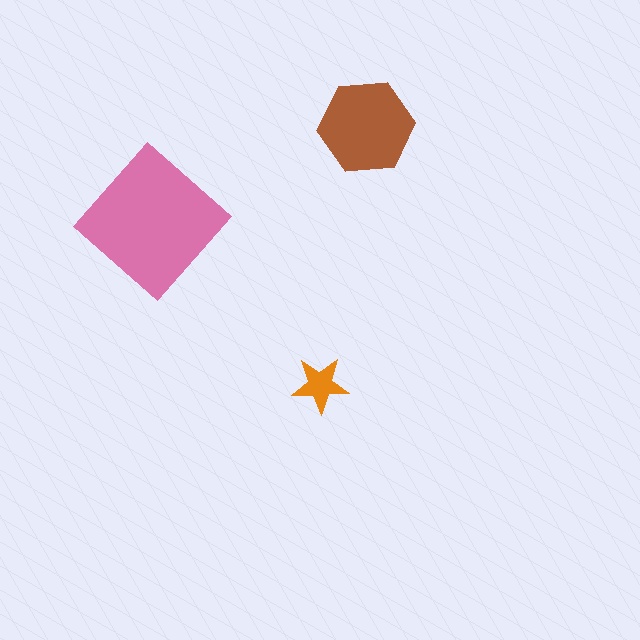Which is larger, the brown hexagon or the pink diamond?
The pink diamond.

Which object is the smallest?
The orange star.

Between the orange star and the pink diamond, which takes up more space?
The pink diamond.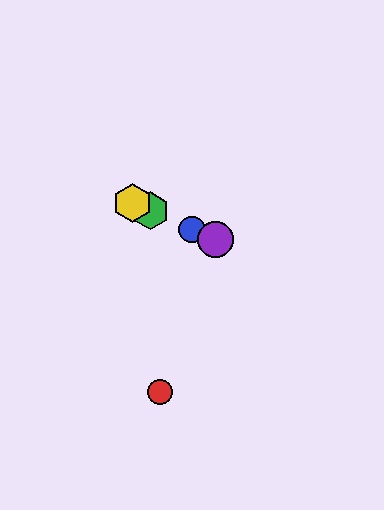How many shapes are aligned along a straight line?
4 shapes (the blue circle, the green hexagon, the yellow hexagon, the purple circle) are aligned along a straight line.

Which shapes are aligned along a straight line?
The blue circle, the green hexagon, the yellow hexagon, the purple circle are aligned along a straight line.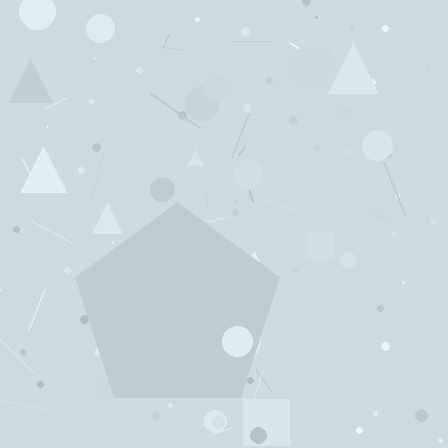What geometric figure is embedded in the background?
A pentagon is embedded in the background.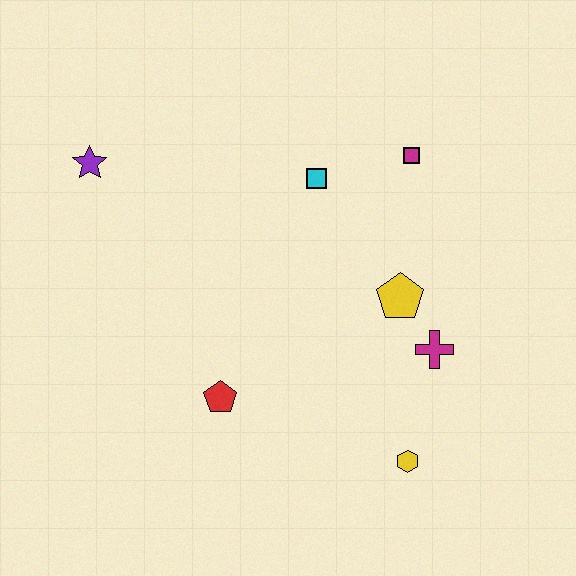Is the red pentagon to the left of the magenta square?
Yes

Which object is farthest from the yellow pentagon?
The purple star is farthest from the yellow pentagon.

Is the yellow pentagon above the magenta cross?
Yes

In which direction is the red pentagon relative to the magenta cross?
The red pentagon is to the left of the magenta cross.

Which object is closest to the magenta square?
The cyan square is closest to the magenta square.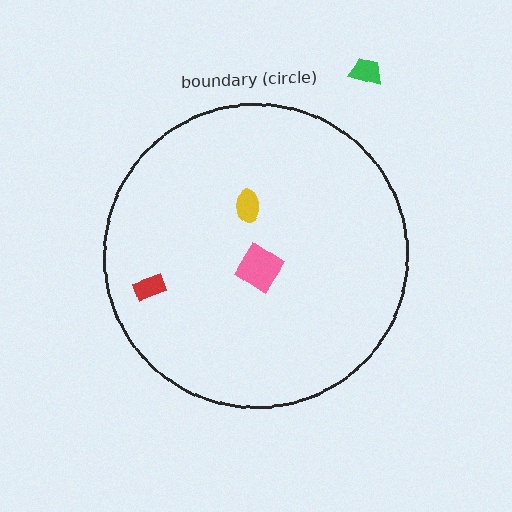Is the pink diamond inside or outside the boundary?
Inside.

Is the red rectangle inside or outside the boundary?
Inside.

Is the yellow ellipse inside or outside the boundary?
Inside.